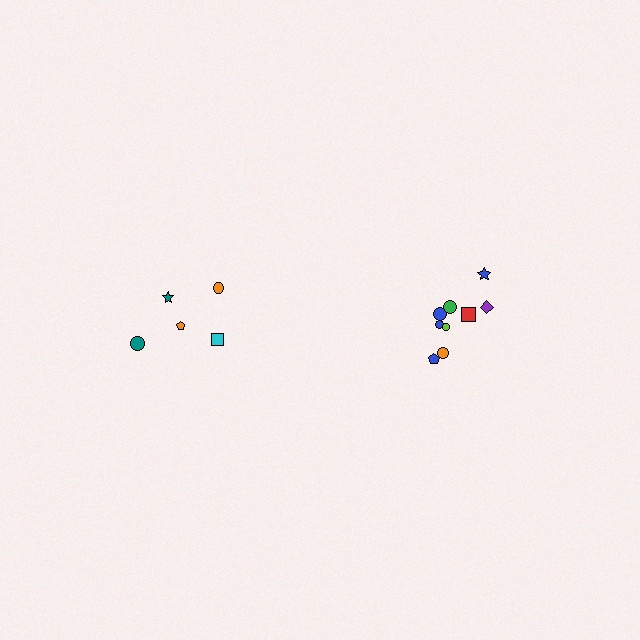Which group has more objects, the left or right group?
The right group.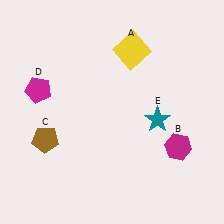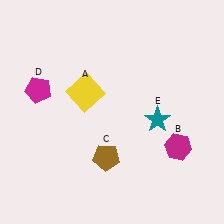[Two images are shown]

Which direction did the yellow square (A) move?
The yellow square (A) moved left.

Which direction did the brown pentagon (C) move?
The brown pentagon (C) moved right.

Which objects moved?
The objects that moved are: the yellow square (A), the brown pentagon (C).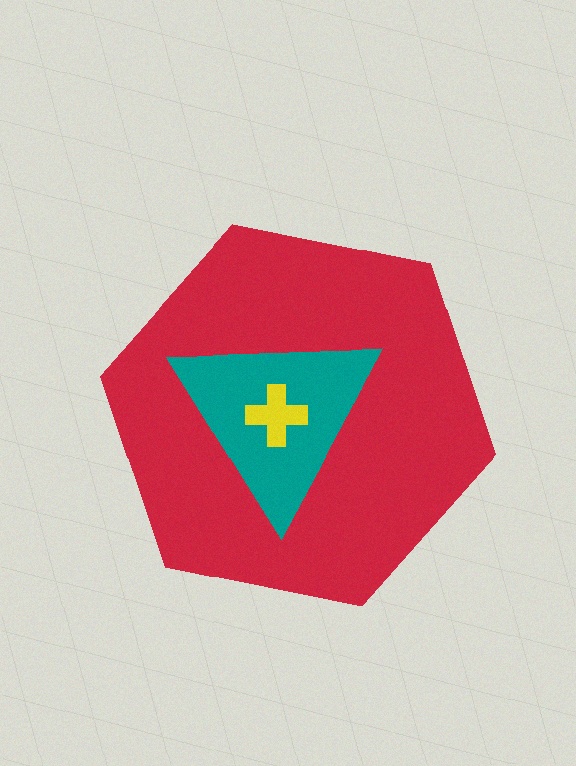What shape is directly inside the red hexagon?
The teal triangle.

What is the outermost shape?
The red hexagon.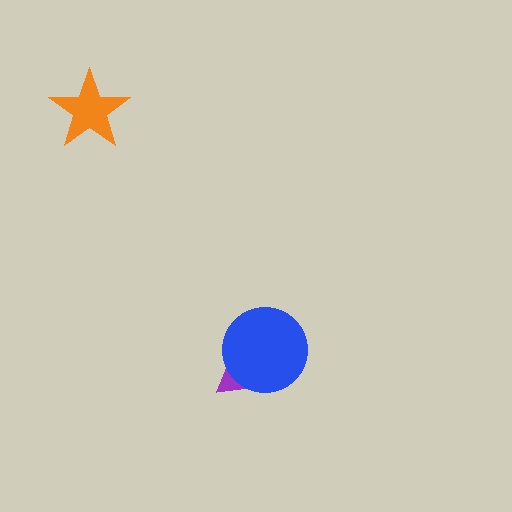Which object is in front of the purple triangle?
The blue circle is in front of the purple triangle.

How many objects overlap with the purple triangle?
1 object overlaps with the purple triangle.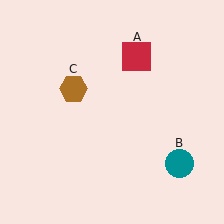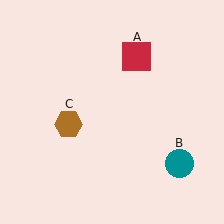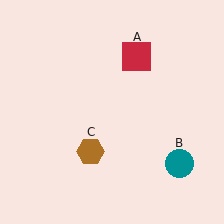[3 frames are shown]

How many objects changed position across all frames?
1 object changed position: brown hexagon (object C).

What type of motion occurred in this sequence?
The brown hexagon (object C) rotated counterclockwise around the center of the scene.